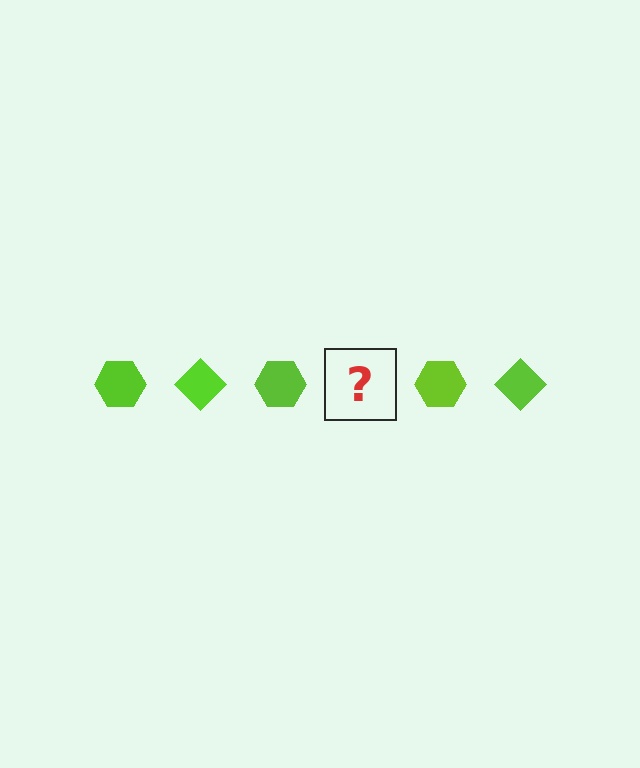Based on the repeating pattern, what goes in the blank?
The blank should be a lime diamond.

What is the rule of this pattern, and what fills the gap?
The rule is that the pattern cycles through hexagon, diamond shapes in lime. The gap should be filled with a lime diamond.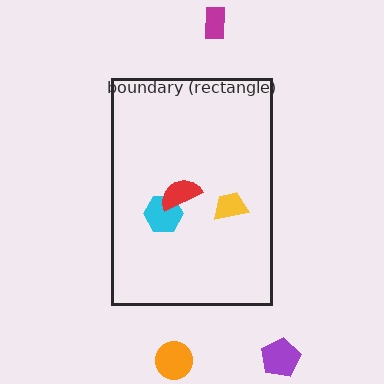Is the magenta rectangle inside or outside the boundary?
Outside.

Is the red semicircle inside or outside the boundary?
Inside.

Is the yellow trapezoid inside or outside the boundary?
Inside.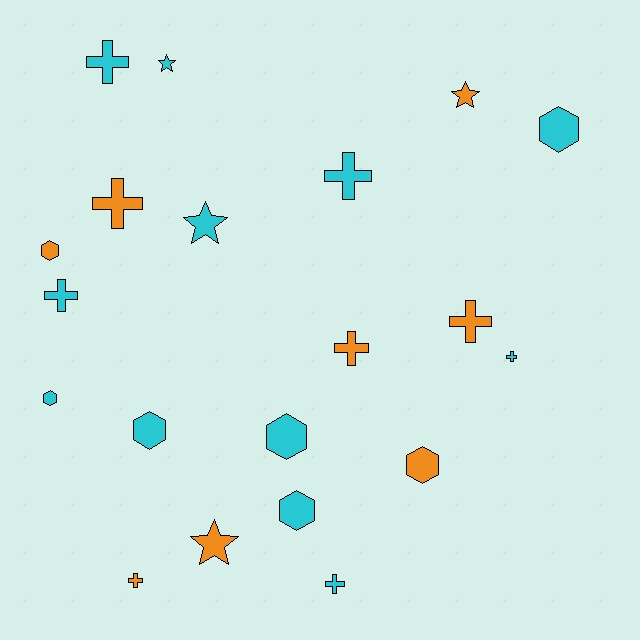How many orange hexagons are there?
There are 2 orange hexagons.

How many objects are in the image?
There are 20 objects.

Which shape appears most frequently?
Cross, with 9 objects.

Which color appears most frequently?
Cyan, with 12 objects.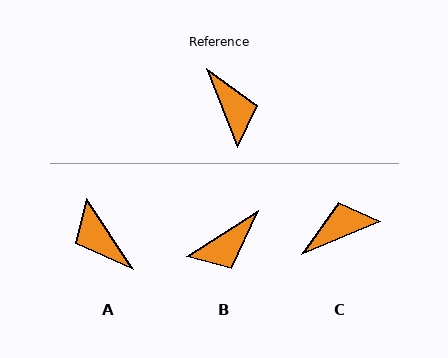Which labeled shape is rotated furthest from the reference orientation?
A, about 168 degrees away.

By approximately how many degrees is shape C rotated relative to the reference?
Approximately 91 degrees counter-clockwise.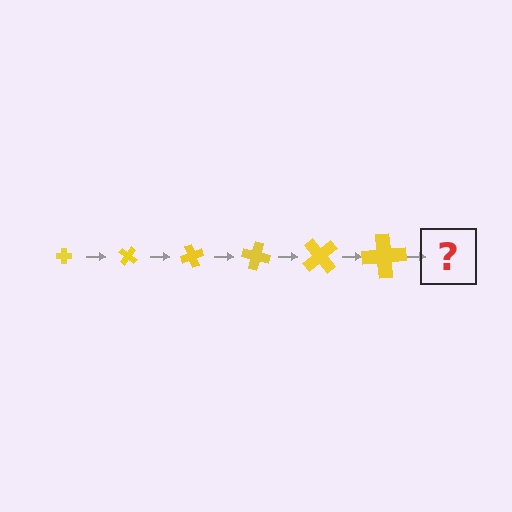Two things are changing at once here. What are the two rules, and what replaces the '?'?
The two rules are that the cross grows larger each step and it rotates 35 degrees each step. The '?' should be a cross, larger than the previous one and rotated 210 degrees from the start.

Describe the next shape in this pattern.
It should be a cross, larger than the previous one and rotated 210 degrees from the start.